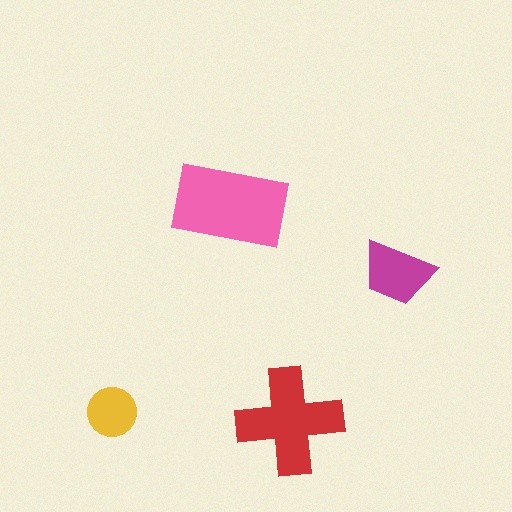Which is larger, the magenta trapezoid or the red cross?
The red cross.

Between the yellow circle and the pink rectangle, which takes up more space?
The pink rectangle.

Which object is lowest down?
The red cross is bottommost.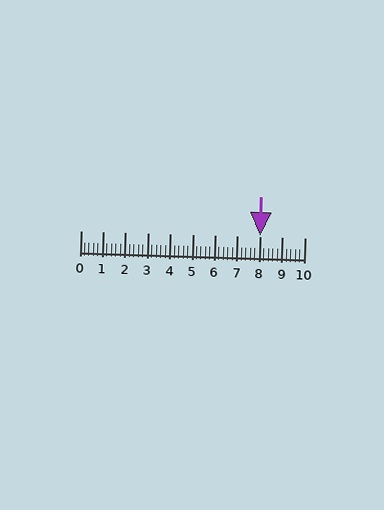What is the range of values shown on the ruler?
The ruler shows values from 0 to 10.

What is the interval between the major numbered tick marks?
The major tick marks are spaced 1 units apart.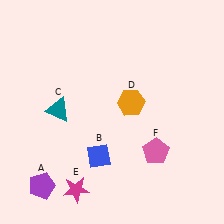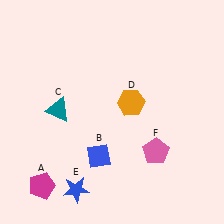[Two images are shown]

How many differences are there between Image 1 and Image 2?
There are 2 differences between the two images.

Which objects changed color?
A changed from purple to magenta. E changed from magenta to blue.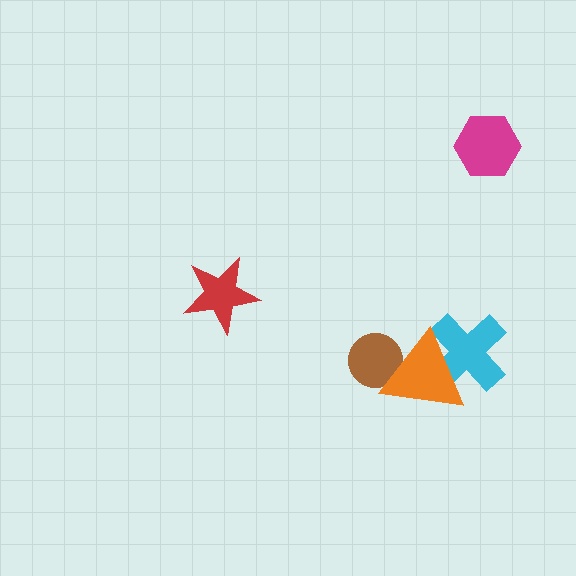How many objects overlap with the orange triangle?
2 objects overlap with the orange triangle.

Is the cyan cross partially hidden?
Yes, it is partially covered by another shape.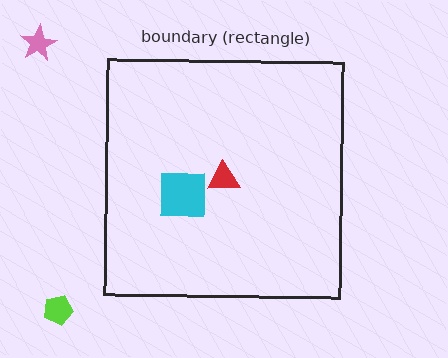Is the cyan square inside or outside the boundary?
Inside.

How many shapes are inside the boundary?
2 inside, 2 outside.